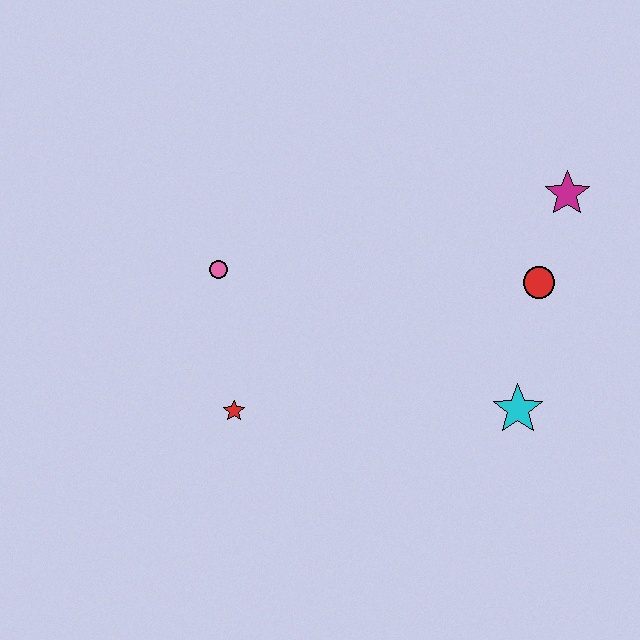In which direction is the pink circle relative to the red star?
The pink circle is above the red star.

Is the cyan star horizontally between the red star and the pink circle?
No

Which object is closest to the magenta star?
The red circle is closest to the magenta star.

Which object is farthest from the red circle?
The red star is farthest from the red circle.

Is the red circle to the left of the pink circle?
No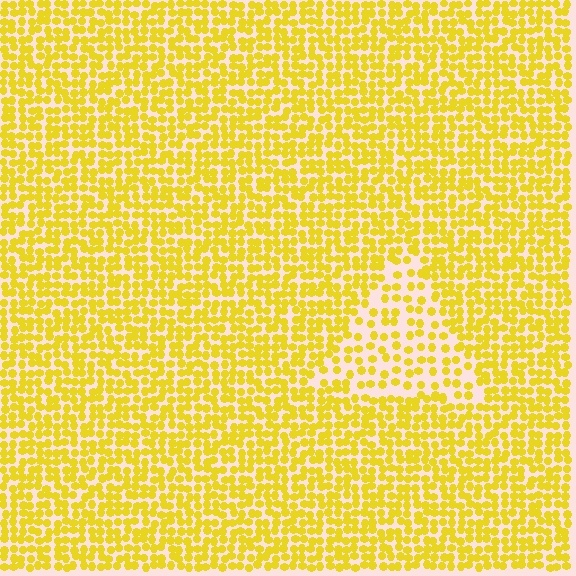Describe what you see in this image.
The image contains small yellow elements arranged at two different densities. A triangle-shaped region is visible where the elements are less densely packed than the surrounding area.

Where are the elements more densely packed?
The elements are more densely packed outside the triangle boundary.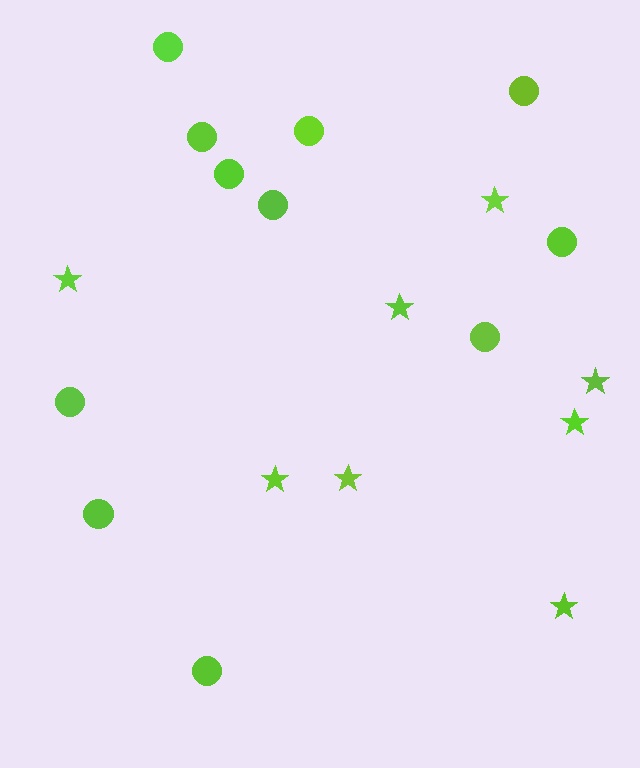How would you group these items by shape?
There are 2 groups: one group of circles (11) and one group of stars (8).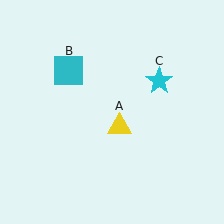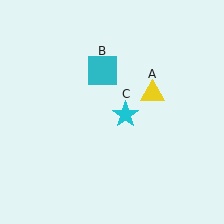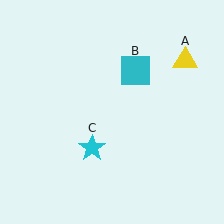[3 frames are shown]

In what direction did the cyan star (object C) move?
The cyan star (object C) moved down and to the left.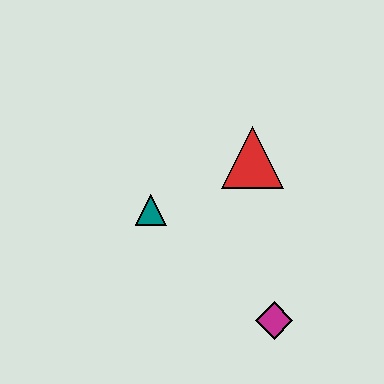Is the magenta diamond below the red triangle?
Yes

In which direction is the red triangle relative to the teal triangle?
The red triangle is to the right of the teal triangle.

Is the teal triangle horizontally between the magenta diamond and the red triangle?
No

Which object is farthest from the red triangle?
The magenta diamond is farthest from the red triangle.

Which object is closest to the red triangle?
The teal triangle is closest to the red triangle.